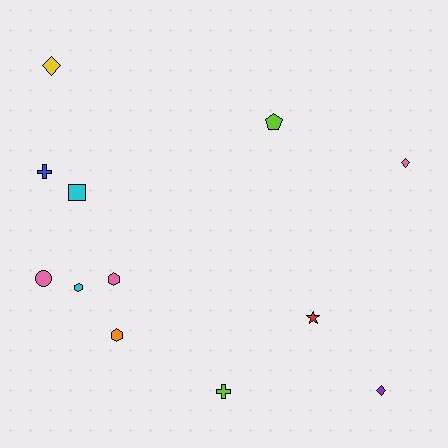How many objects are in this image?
There are 12 objects.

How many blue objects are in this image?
There is 1 blue object.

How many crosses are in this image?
There are 2 crosses.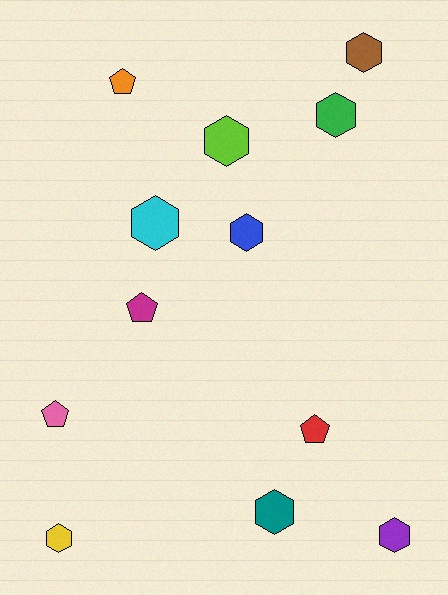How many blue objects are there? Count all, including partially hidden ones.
There is 1 blue object.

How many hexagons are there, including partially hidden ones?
There are 8 hexagons.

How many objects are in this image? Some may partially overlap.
There are 12 objects.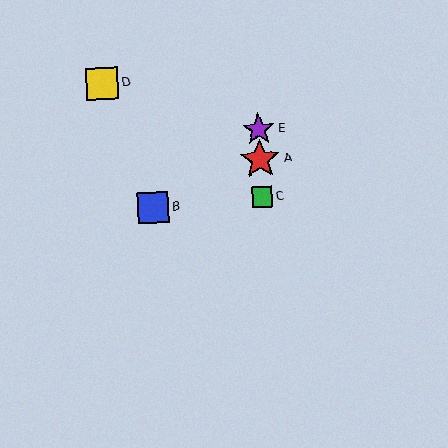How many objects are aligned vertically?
3 objects (A, C, E) are aligned vertically.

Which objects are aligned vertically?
Objects A, C, E are aligned vertically.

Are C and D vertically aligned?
No, C is at x≈262 and D is at x≈102.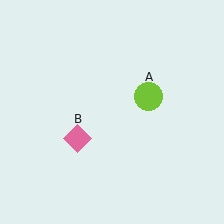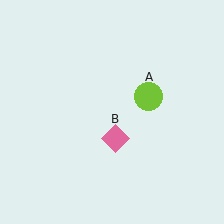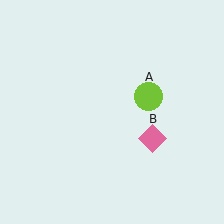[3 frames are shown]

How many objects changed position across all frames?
1 object changed position: pink diamond (object B).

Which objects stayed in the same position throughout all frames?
Lime circle (object A) remained stationary.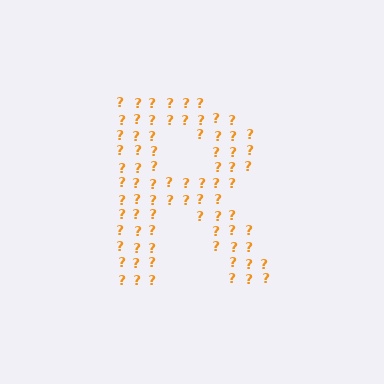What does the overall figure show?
The overall figure shows the letter R.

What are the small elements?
The small elements are question marks.